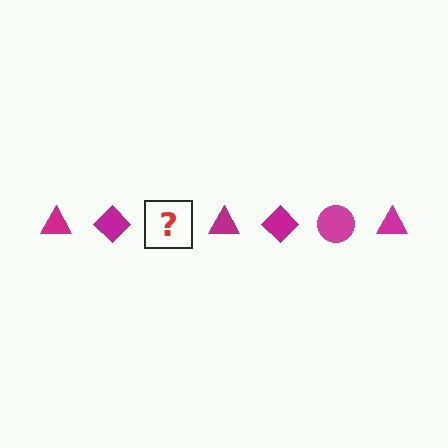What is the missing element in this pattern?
The missing element is a magenta circle.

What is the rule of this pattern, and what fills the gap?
The rule is that the pattern cycles through triangle, diamond, circle shapes in magenta. The gap should be filled with a magenta circle.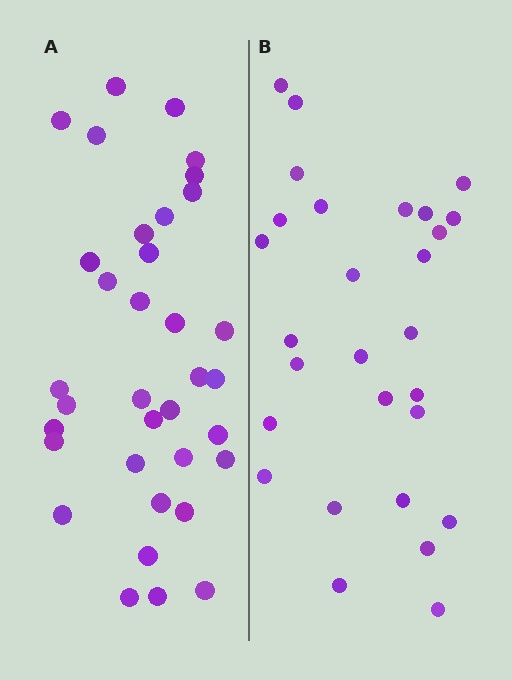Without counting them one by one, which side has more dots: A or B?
Region A (the left region) has more dots.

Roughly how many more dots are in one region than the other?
Region A has roughly 8 or so more dots than region B.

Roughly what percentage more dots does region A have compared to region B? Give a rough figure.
About 25% more.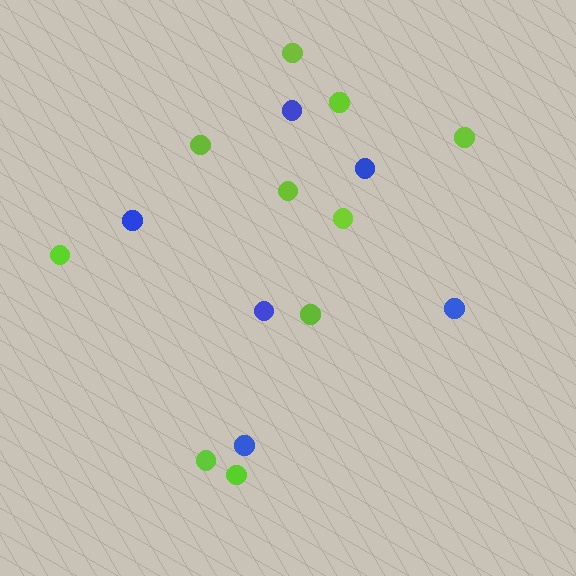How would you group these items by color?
There are 2 groups: one group of lime circles (10) and one group of blue circles (6).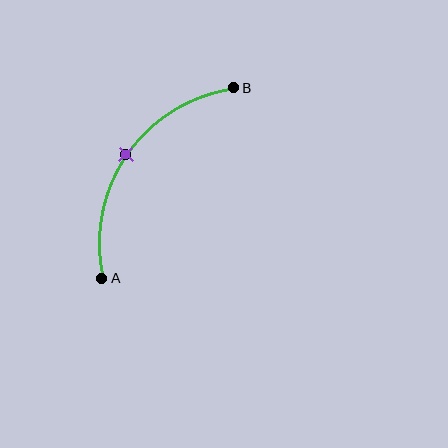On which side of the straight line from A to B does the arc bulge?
The arc bulges above and to the left of the straight line connecting A and B.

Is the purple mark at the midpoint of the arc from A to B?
Yes. The purple mark lies on the arc at equal arc-length from both A and B — it is the arc midpoint.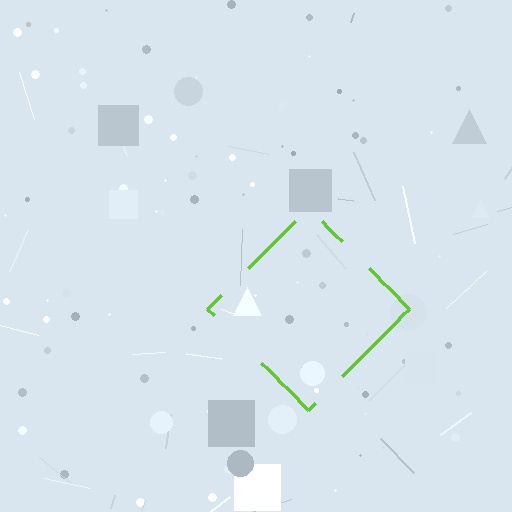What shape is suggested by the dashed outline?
The dashed outline suggests a diamond.